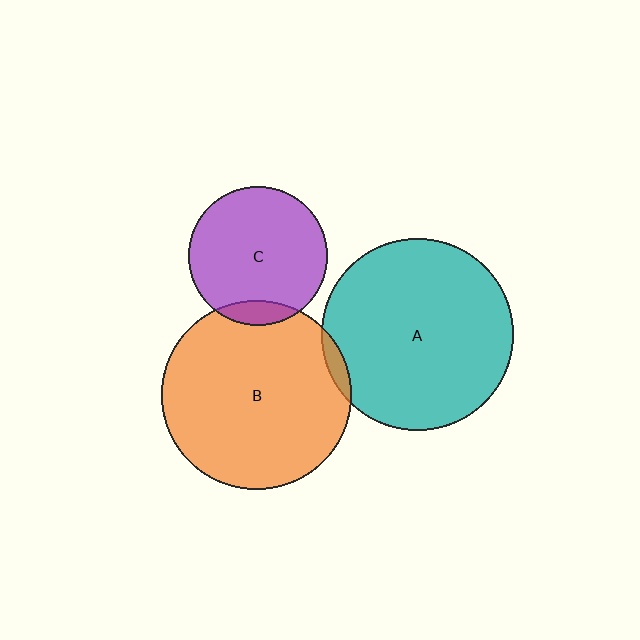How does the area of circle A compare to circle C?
Approximately 1.9 times.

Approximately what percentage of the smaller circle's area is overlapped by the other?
Approximately 10%.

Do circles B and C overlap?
Yes.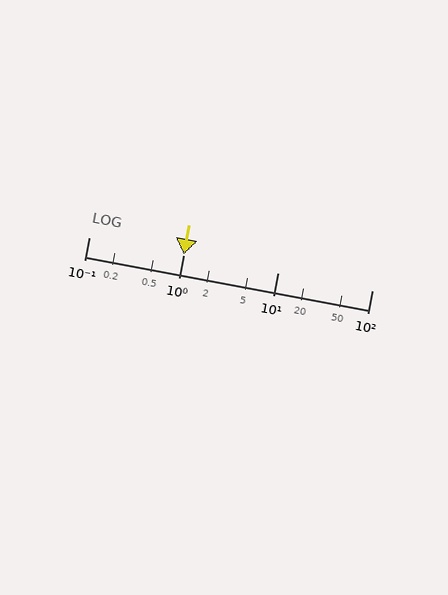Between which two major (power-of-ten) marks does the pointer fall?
The pointer is between 1 and 10.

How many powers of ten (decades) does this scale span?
The scale spans 3 decades, from 0.1 to 100.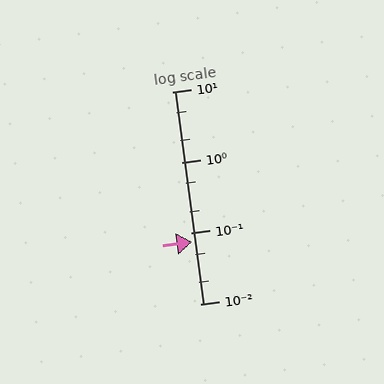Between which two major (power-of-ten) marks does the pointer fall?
The pointer is between 0.01 and 0.1.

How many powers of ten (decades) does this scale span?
The scale spans 3 decades, from 0.01 to 10.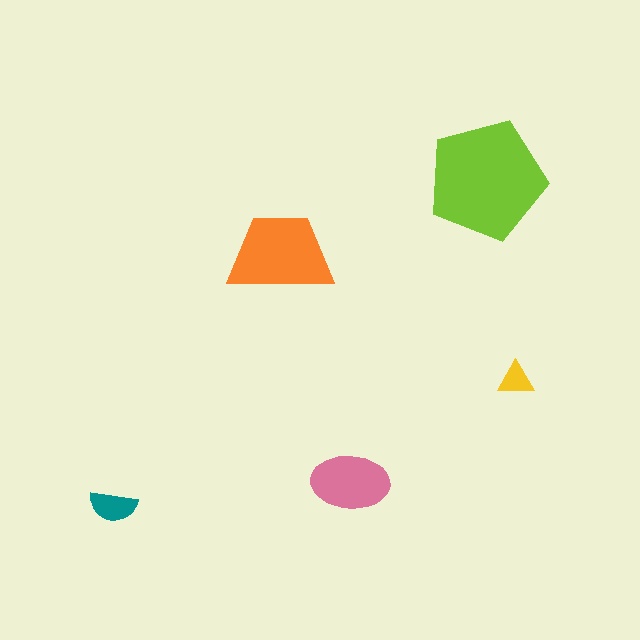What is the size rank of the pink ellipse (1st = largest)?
3rd.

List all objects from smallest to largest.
The yellow triangle, the teal semicircle, the pink ellipse, the orange trapezoid, the lime pentagon.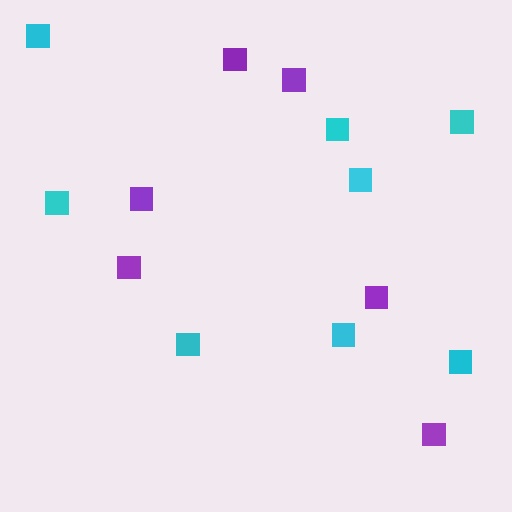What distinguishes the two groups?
There are 2 groups: one group of purple squares (6) and one group of cyan squares (8).